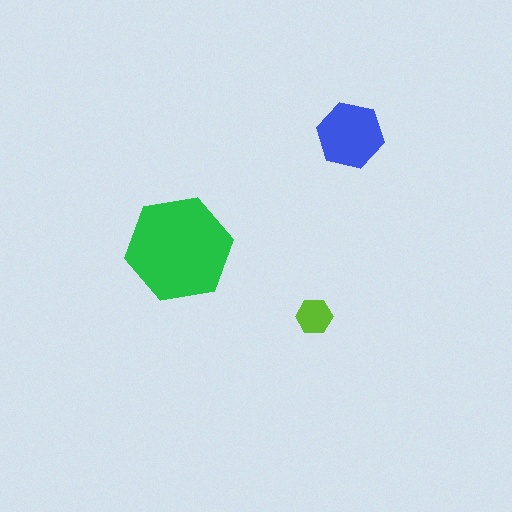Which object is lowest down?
The lime hexagon is bottommost.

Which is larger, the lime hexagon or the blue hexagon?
The blue one.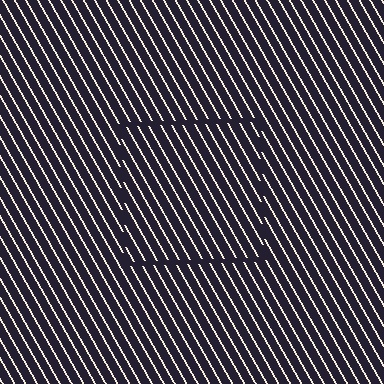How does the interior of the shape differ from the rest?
The interior of the shape contains the same grating, shifted by half a period — the contour is defined by the phase discontinuity where line-ends from the inner and outer gratings abut.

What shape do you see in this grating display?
An illusory square. The interior of the shape contains the same grating, shifted by half a period — the contour is defined by the phase discontinuity where line-ends from the inner and outer gratings abut.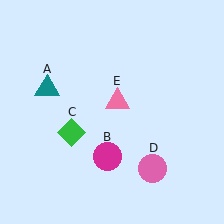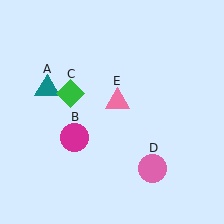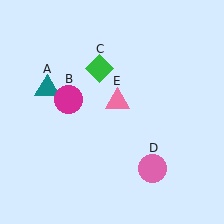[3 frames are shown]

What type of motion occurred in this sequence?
The magenta circle (object B), green diamond (object C) rotated clockwise around the center of the scene.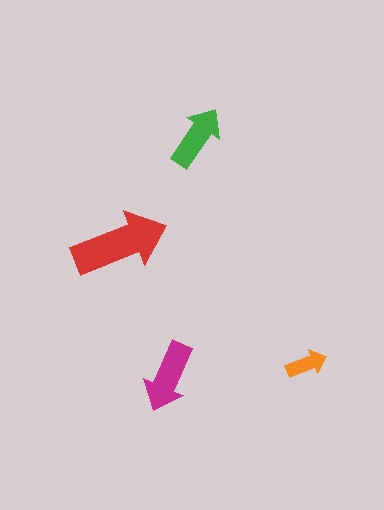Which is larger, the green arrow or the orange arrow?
The green one.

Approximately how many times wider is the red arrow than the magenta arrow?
About 1.5 times wider.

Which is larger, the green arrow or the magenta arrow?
The magenta one.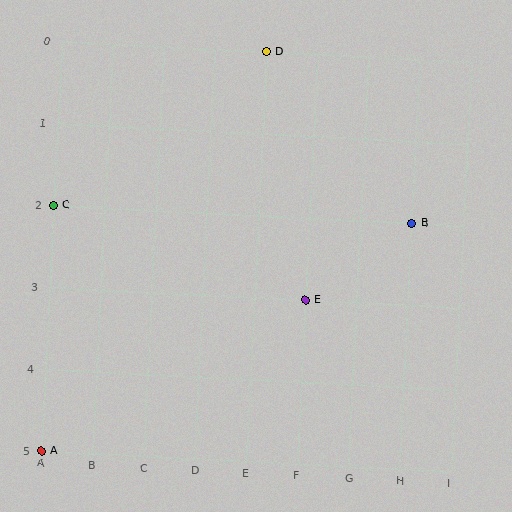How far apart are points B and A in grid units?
Points B and A are 7 columns and 3 rows apart (about 7.6 grid units diagonally).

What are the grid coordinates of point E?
Point E is at grid coordinates (F, 3).